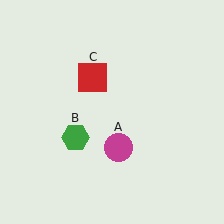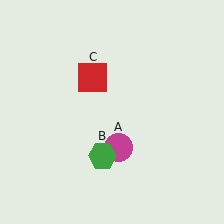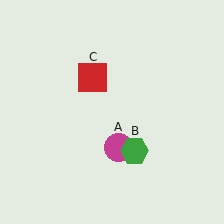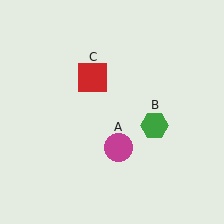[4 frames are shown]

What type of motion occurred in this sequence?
The green hexagon (object B) rotated counterclockwise around the center of the scene.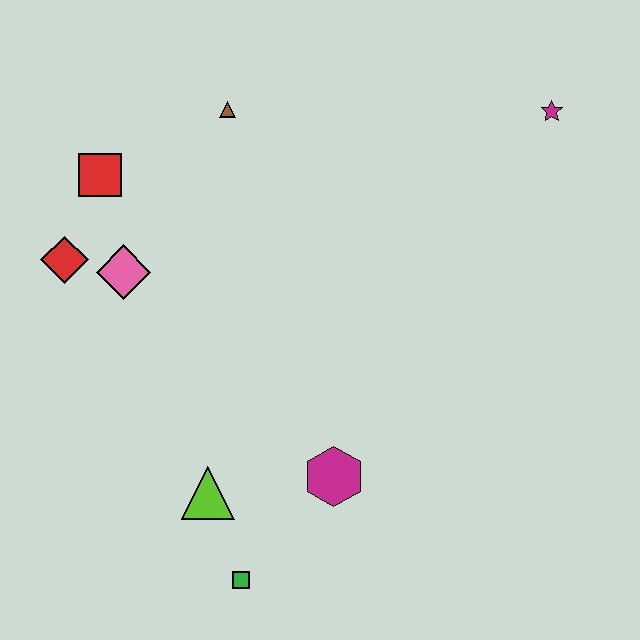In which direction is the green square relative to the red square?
The green square is below the red square.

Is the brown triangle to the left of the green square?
Yes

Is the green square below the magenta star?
Yes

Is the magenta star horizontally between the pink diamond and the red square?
No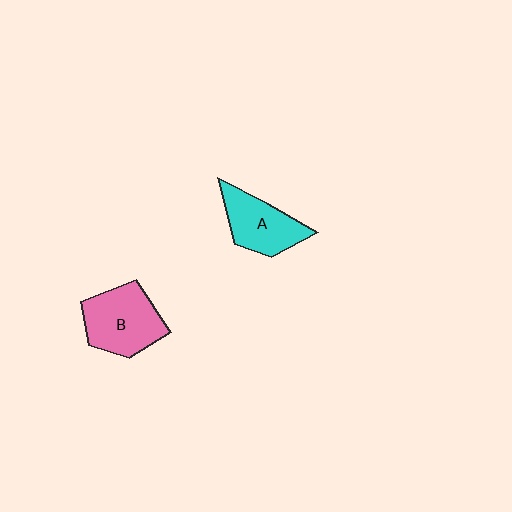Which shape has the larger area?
Shape B (pink).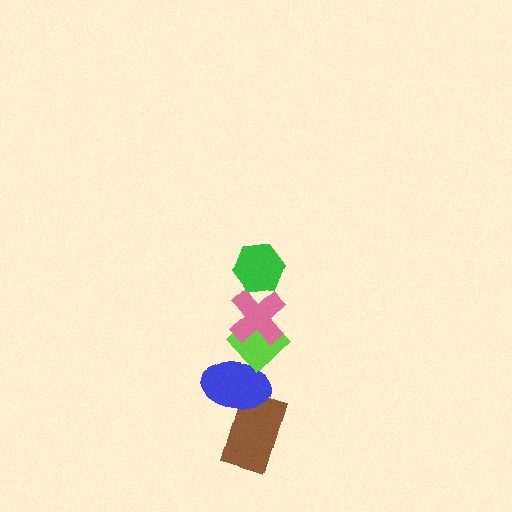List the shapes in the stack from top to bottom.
From top to bottom: the green hexagon, the pink cross, the lime diamond, the blue ellipse, the brown rectangle.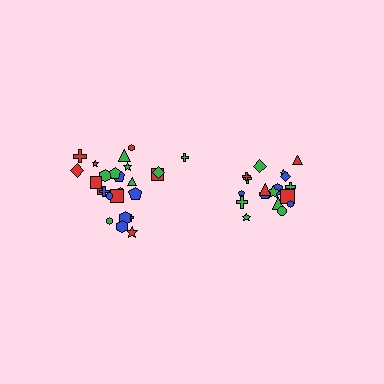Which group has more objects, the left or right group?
The left group.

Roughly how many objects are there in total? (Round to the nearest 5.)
Roughly 45 objects in total.